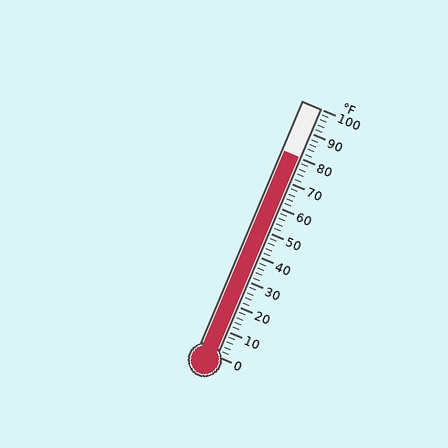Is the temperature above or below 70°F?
The temperature is above 70°F.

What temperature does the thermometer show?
The thermometer shows approximately 80°F.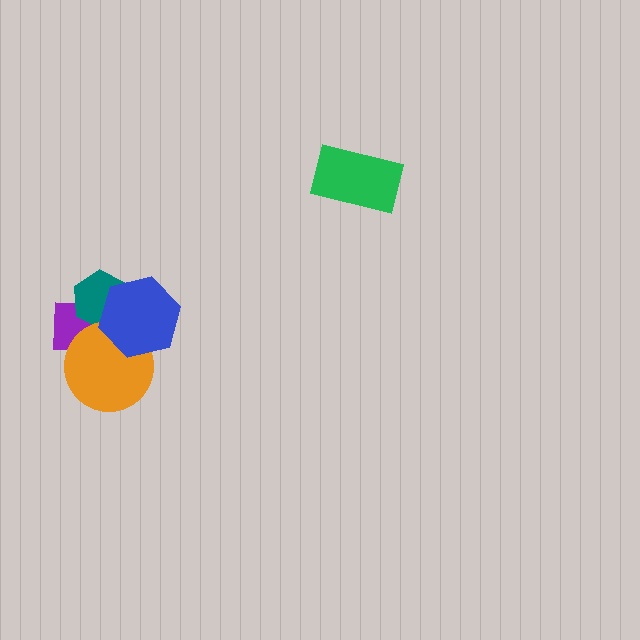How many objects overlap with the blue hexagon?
3 objects overlap with the blue hexagon.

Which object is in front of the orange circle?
The blue hexagon is in front of the orange circle.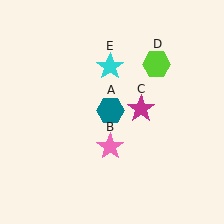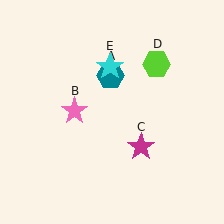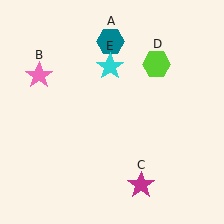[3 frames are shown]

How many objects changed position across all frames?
3 objects changed position: teal hexagon (object A), pink star (object B), magenta star (object C).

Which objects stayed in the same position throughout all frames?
Lime hexagon (object D) and cyan star (object E) remained stationary.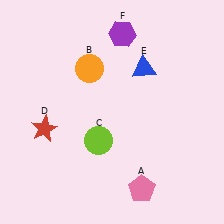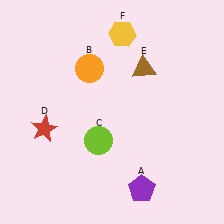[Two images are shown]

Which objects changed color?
A changed from pink to purple. E changed from blue to brown. F changed from purple to yellow.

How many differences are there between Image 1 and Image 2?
There are 3 differences between the two images.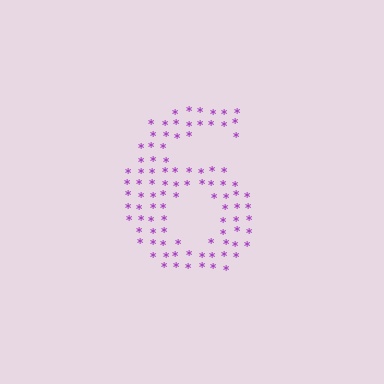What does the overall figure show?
The overall figure shows the digit 6.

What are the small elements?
The small elements are asterisks.